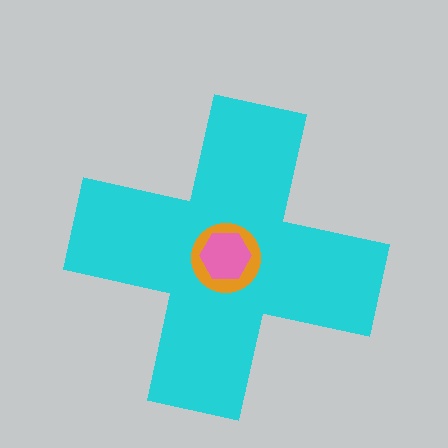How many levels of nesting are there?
3.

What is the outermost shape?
The cyan cross.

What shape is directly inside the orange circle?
The pink hexagon.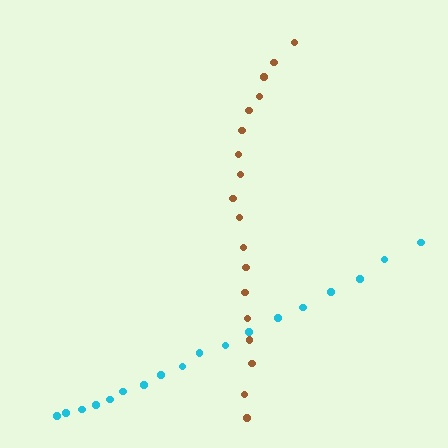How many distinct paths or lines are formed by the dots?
There are 2 distinct paths.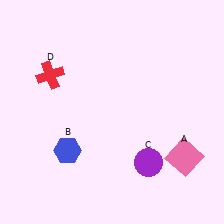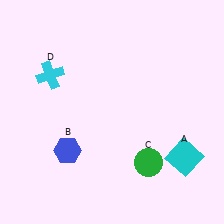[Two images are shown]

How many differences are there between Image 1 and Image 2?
There are 3 differences between the two images.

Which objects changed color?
A changed from pink to cyan. C changed from purple to green. D changed from red to cyan.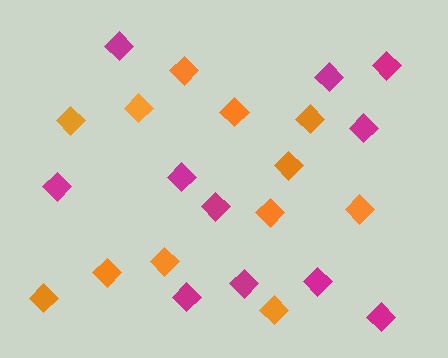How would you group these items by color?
There are 2 groups: one group of orange diamonds (12) and one group of magenta diamonds (11).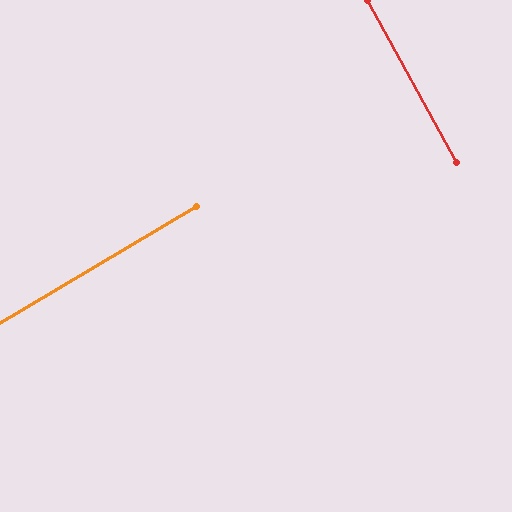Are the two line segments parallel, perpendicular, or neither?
Perpendicular — they meet at approximately 88°.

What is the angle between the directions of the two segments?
Approximately 88 degrees.